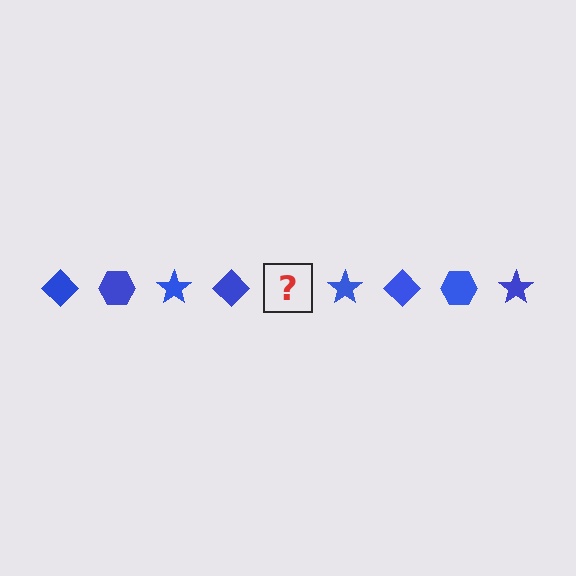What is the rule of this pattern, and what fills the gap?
The rule is that the pattern cycles through diamond, hexagon, star shapes in blue. The gap should be filled with a blue hexagon.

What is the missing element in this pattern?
The missing element is a blue hexagon.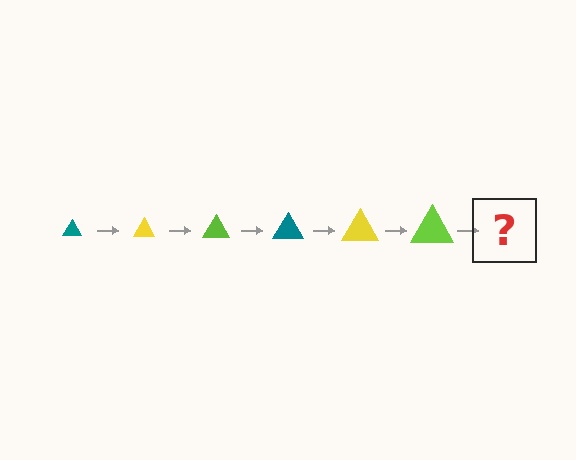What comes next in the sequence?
The next element should be a teal triangle, larger than the previous one.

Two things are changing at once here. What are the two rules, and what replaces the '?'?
The two rules are that the triangle grows larger each step and the color cycles through teal, yellow, and lime. The '?' should be a teal triangle, larger than the previous one.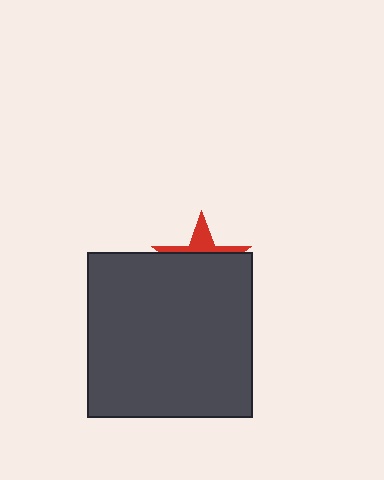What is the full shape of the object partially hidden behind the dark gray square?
The partially hidden object is a red star.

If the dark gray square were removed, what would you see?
You would see the complete red star.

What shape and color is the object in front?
The object in front is a dark gray square.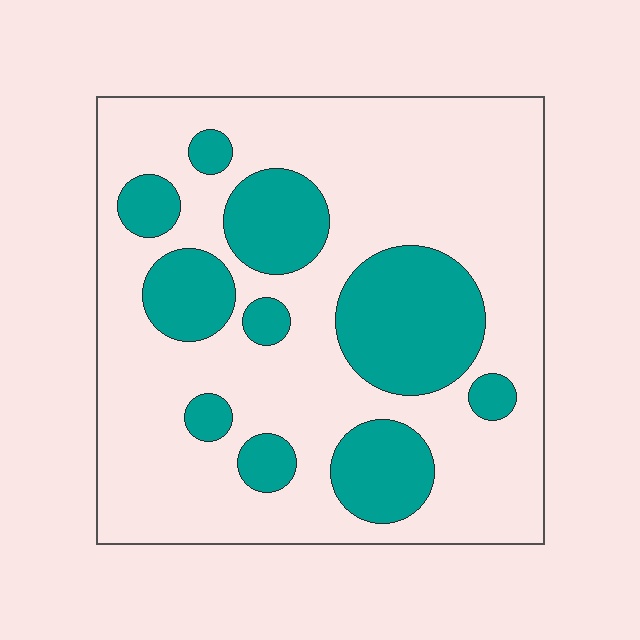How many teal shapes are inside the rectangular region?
10.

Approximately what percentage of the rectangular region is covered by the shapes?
Approximately 30%.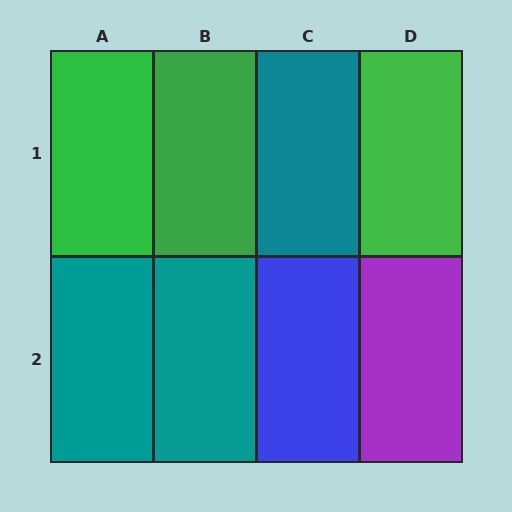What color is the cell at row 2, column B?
Teal.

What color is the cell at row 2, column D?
Purple.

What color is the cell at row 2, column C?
Blue.